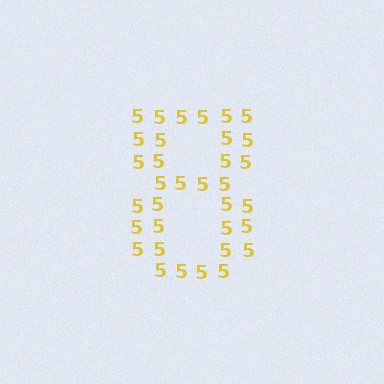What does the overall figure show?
The overall figure shows the digit 8.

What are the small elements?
The small elements are digit 5's.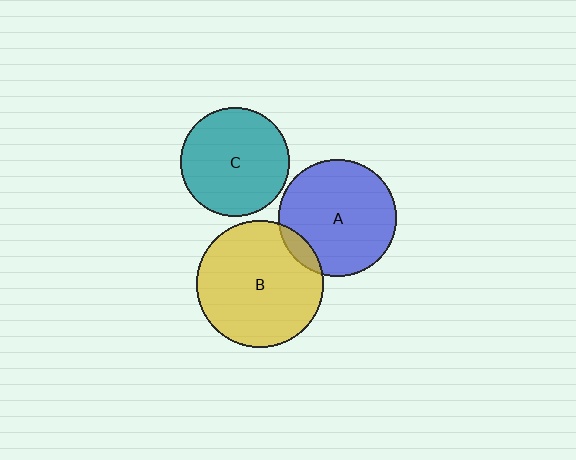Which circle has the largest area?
Circle B (yellow).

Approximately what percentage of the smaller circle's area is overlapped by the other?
Approximately 10%.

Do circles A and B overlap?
Yes.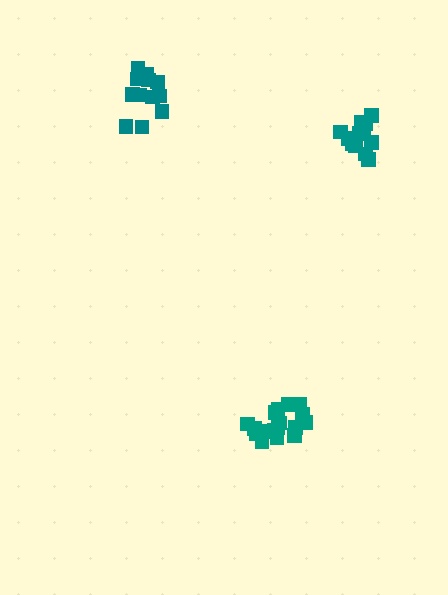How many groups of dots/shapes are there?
There are 3 groups.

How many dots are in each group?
Group 1: 12 dots, Group 2: 17 dots, Group 3: 12 dots (41 total).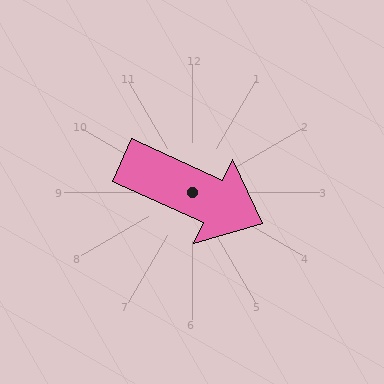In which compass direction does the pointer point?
Southeast.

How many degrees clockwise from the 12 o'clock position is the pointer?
Approximately 114 degrees.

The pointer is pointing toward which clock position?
Roughly 4 o'clock.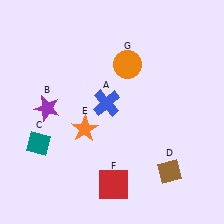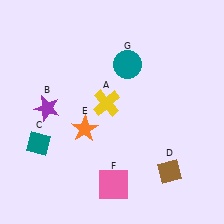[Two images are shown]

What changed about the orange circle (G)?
In Image 1, G is orange. In Image 2, it changed to teal.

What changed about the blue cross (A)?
In Image 1, A is blue. In Image 2, it changed to yellow.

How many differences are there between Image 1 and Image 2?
There are 3 differences between the two images.